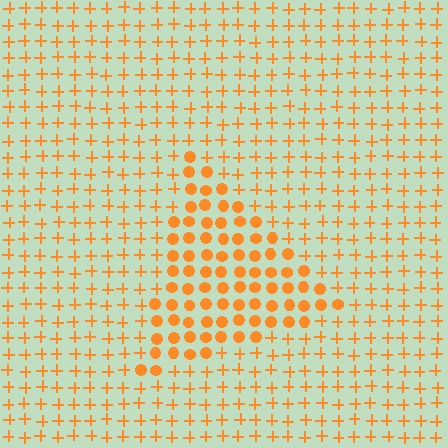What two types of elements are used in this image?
The image uses circles inside the triangle region and plus signs outside it.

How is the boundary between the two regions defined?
The boundary is defined by a change in element shape: circles inside vs. plus signs outside. All elements share the same color and spacing.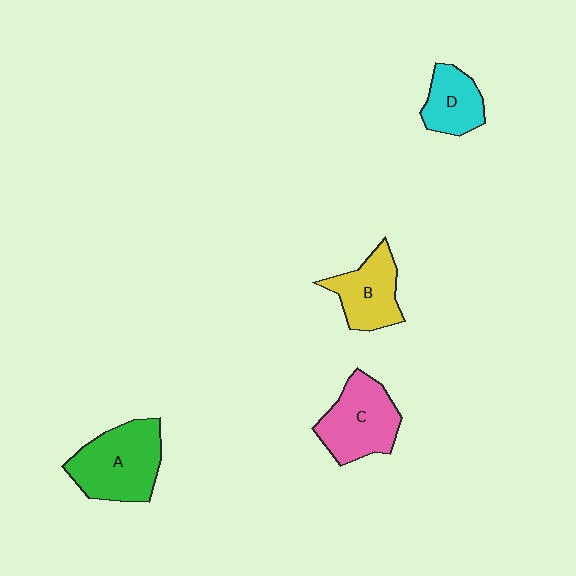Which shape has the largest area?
Shape A (green).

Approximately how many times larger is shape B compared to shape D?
Approximately 1.2 times.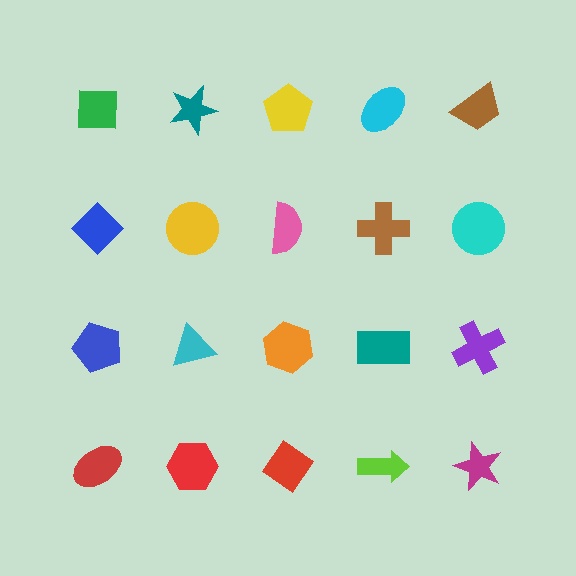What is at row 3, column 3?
An orange hexagon.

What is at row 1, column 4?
A cyan ellipse.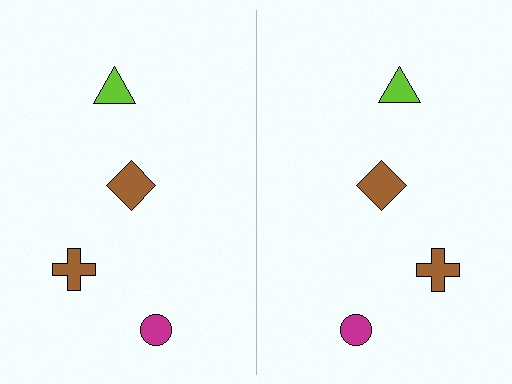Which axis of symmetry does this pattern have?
The pattern has a vertical axis of symmetry running through the center of the image.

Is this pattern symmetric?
Yes, this pattern has bilateral (reflection) symmetry.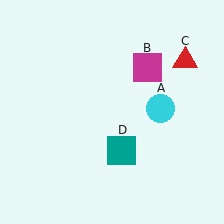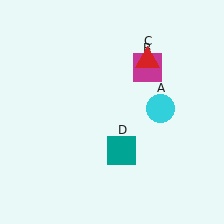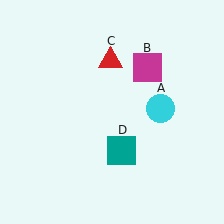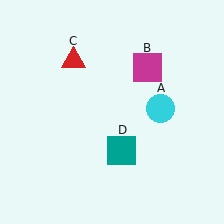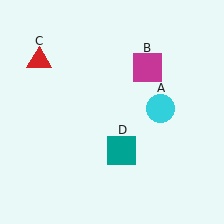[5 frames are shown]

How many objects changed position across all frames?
1 object changed position: red triangle (object C).